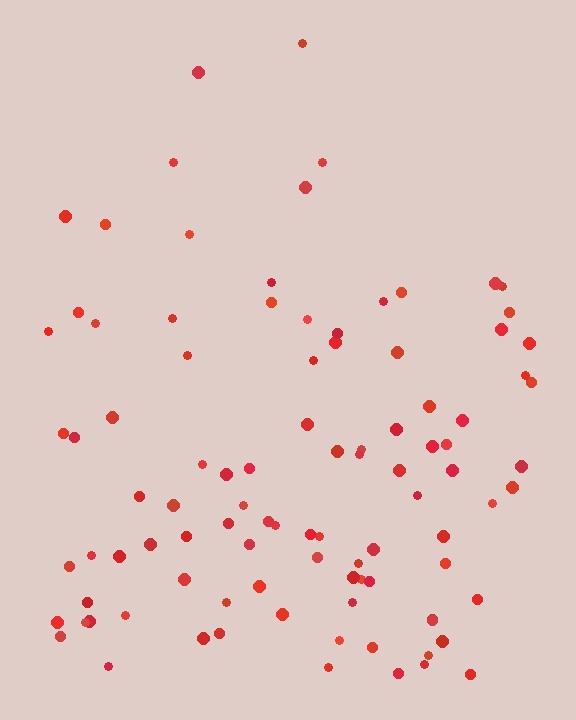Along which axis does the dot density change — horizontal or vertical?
Vertical.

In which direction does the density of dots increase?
From top to bottom, with the bottom side densest.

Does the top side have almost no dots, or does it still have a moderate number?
Still a moderate number, just noticeably fewer than the bottom.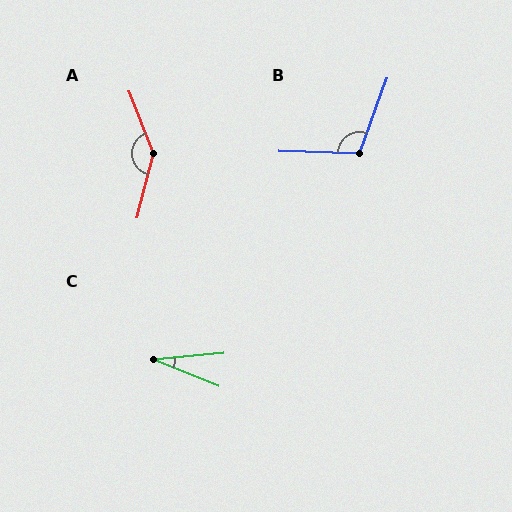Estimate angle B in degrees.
Approximately 109 degrees.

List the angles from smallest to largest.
C (27°), B (109°), A (145°).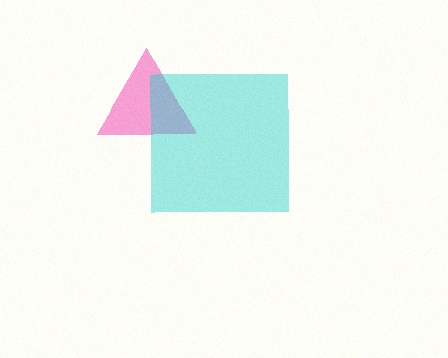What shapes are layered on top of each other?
The layered shapes are: a pink triangle, a cyan square.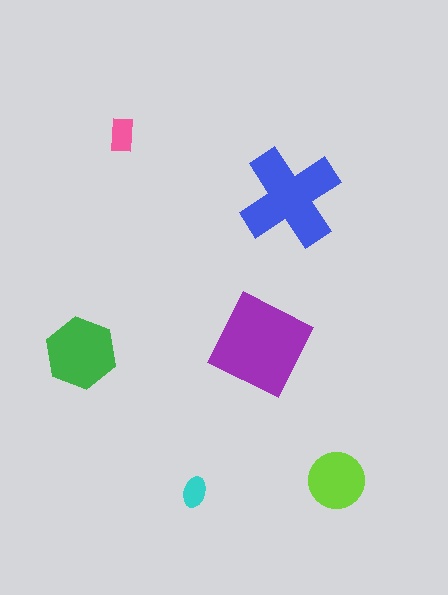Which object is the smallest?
The cyan ellipse.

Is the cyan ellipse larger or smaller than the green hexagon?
Smaller.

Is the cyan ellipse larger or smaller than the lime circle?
Smaller.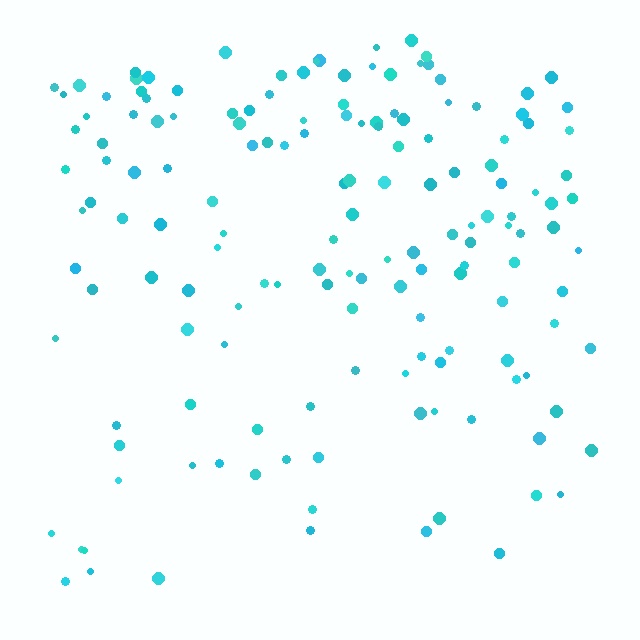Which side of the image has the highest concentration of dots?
The top.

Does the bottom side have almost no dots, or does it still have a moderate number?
Still a moderate number, just noticeably fewer than the top.